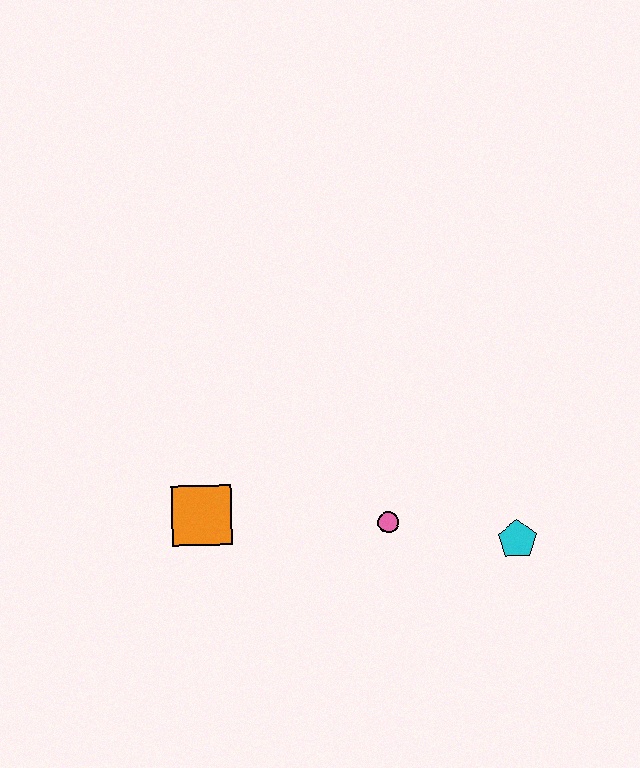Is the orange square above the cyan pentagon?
Yes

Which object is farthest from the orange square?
The cyan pentagon is farthest from the orange square.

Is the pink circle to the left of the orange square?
No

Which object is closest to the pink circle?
The cyan pentagon is closest to the pink circle.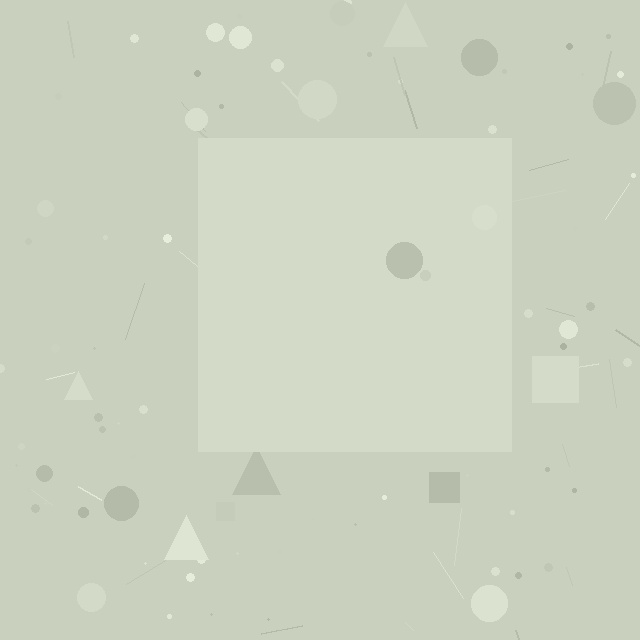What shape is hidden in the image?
A square is hidden in the image.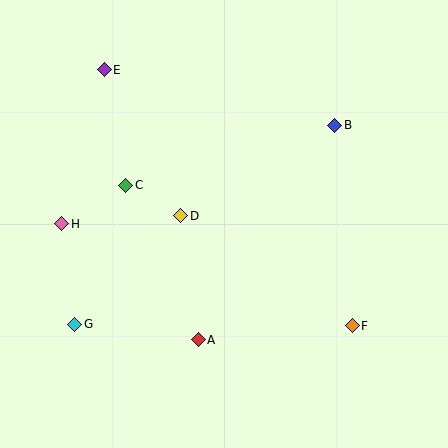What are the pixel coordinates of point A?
Point A is at (198, 340).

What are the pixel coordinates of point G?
Point G is at (75, 324).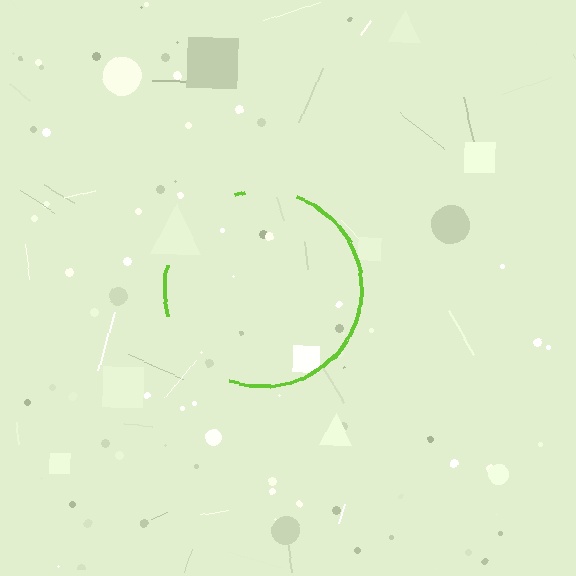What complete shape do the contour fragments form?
The contour fragments form a circle.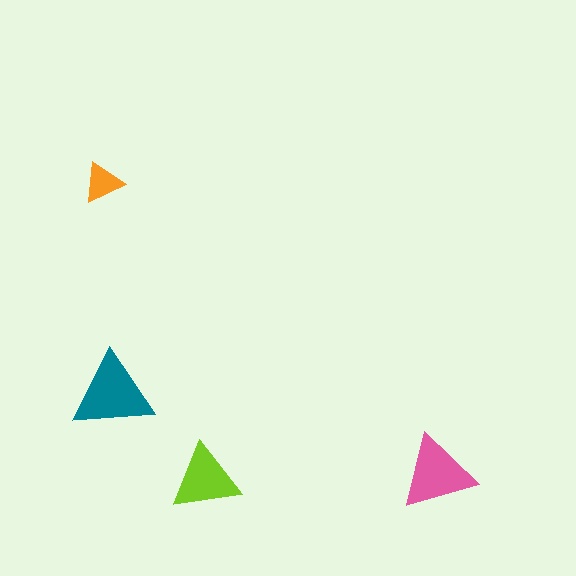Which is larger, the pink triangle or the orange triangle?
The pink one.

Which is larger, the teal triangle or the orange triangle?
The teal one.